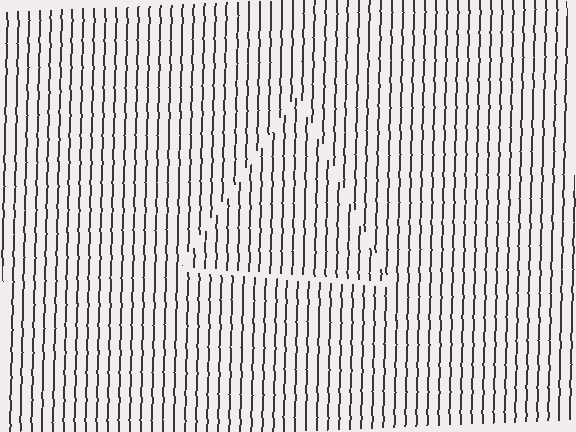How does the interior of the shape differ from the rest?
The interior of the shape contains the same grating, shifted by half a period — the contour is defined by the phase discontinuity where line-ends from the inner and outer gratings abut.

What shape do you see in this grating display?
An illusory triangle. The interior of the shape contains the same grating, shifted by half a period — the contour is defined by the phase discontinuity where line-ends from the inner and outer gratings abut.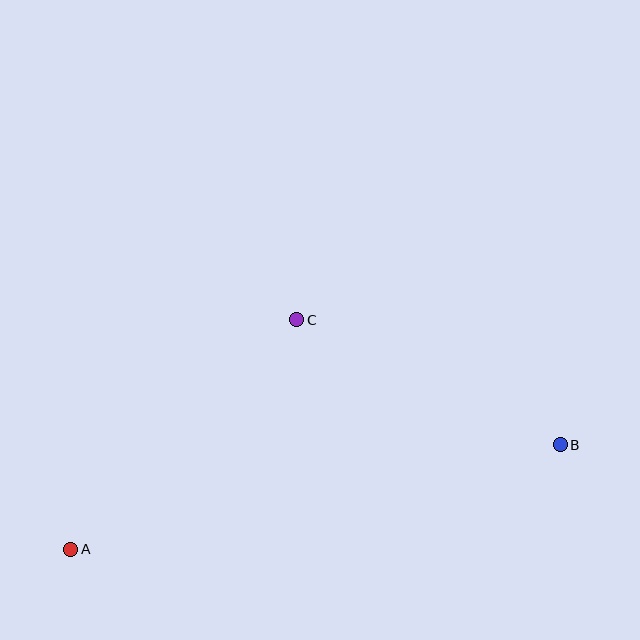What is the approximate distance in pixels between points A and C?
The distance between A and C is approximately 322 pixels.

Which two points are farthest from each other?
Points A and B are farthest from each other.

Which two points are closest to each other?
Points B and C are closest to each other.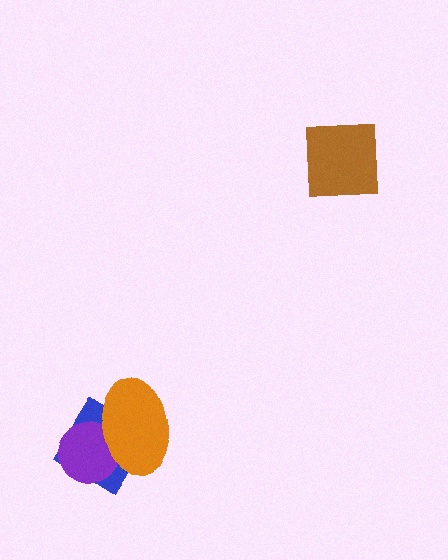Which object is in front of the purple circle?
The orange ellipse is in front of the purple circle.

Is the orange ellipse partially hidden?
No, no other shape covers it.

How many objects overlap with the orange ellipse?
2 objects overlap with the orange ellipse.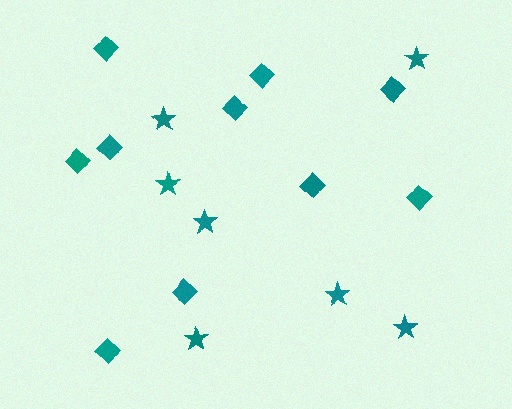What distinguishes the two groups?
There are 2 groups: one group of stars (7) and one group of diamonds (10).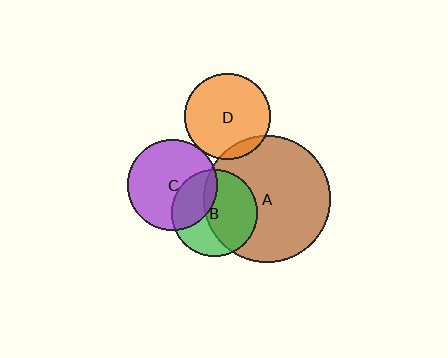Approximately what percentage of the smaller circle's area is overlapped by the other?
Approximately 55%.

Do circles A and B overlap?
Yes.